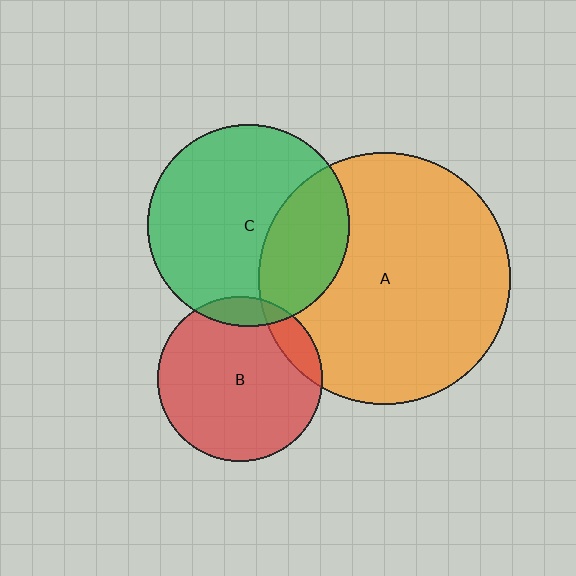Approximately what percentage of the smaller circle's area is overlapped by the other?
Approximately 30%.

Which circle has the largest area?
Circle A (orange).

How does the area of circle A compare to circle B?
Approximately 2.3 times.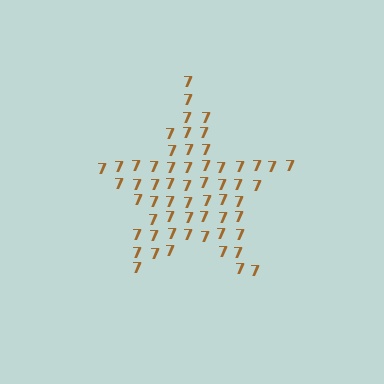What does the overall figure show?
The overall figure shows a star.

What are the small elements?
The small elements are digit 7's.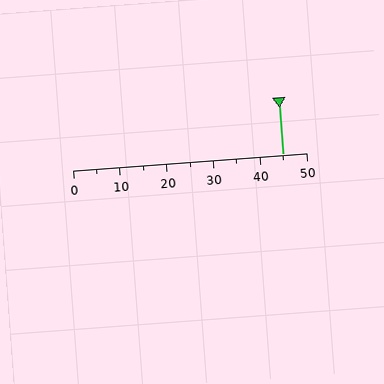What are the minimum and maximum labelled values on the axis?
The axis runs from 0 to 50.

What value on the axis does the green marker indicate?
The marker indicates approximately 45.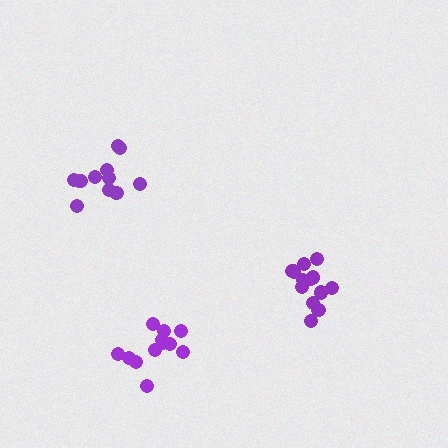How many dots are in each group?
Group 1: 12 dots, Group 2: 13 dots, Group 3: 12 dots (37 total).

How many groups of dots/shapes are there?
There are 3 groups.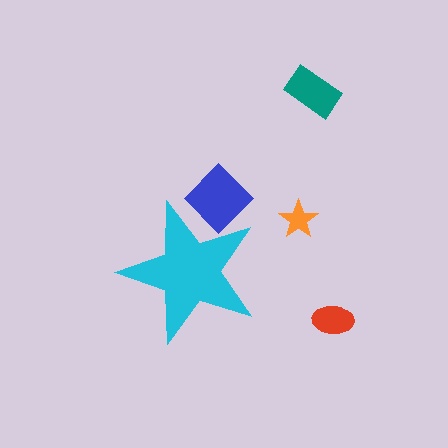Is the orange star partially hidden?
No, the orange star is fully visible.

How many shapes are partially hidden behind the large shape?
1 shape is partially hidden.